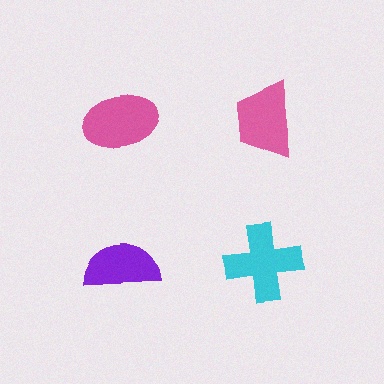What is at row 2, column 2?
A cyan cross.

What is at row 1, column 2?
A pink trapezoid.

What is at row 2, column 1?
A purple semicircle.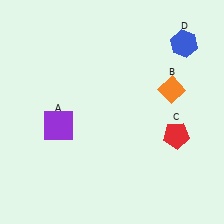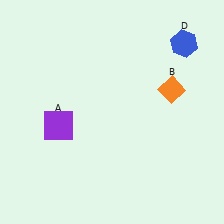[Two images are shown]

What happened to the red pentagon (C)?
The red pentagon (C) was removed in Image 2. It was in the bottom-right area of Image 1.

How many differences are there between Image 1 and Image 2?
There is 1 difference between the two images.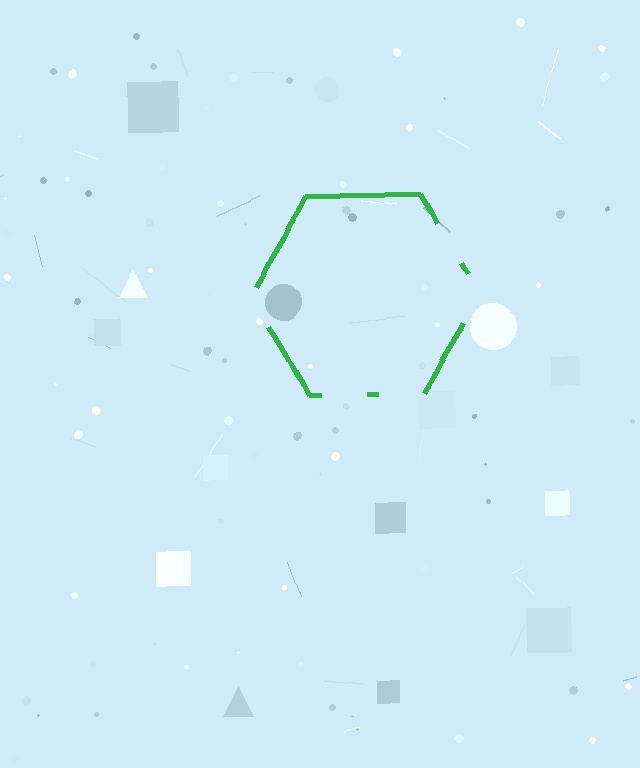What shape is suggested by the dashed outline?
The dashed outline suggests a hexagon.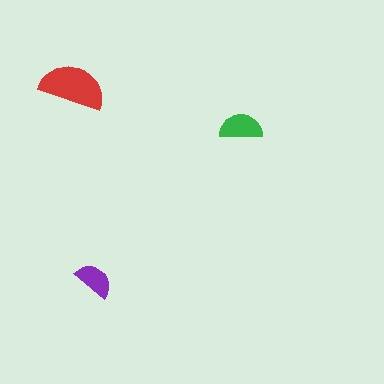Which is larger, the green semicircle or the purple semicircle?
The green one.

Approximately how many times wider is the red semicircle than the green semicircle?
About 1.5 times wider.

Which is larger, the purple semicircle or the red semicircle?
The red one.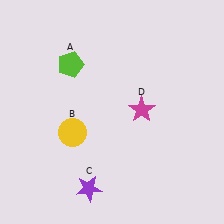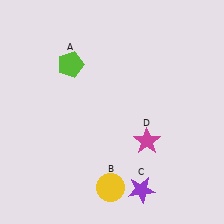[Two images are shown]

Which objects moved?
The objects that moved are: the yellow circle (B), the purple star (C), the magenta star (D).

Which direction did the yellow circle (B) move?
The yellow circle (B) moved down.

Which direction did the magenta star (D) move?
The magenta star (D) moved down.